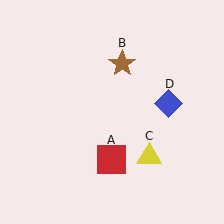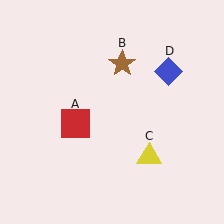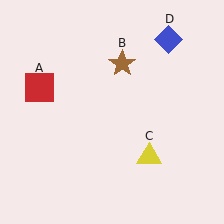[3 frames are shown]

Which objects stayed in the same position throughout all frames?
Brown star (object B) and yellow triangle (object C) remained stationary.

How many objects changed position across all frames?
2 objects changed position: red square (object A), blue diamond (object D).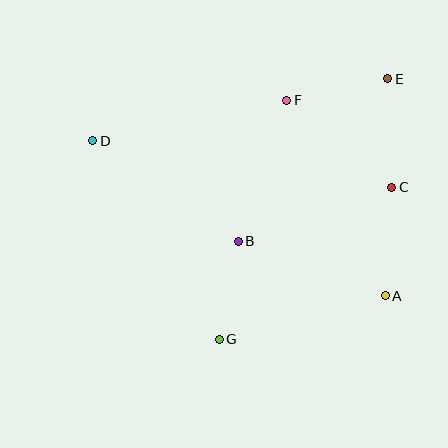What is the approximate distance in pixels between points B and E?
The distance between B and E is approximately 221 pixels.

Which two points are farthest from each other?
Points A and D are farthest from each other.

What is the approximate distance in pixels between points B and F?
The distance between B and F is approximately 149 pixels.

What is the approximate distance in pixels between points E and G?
The distance between E and G is approximately 310 pixels.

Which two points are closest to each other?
Points B and G are closest to each other.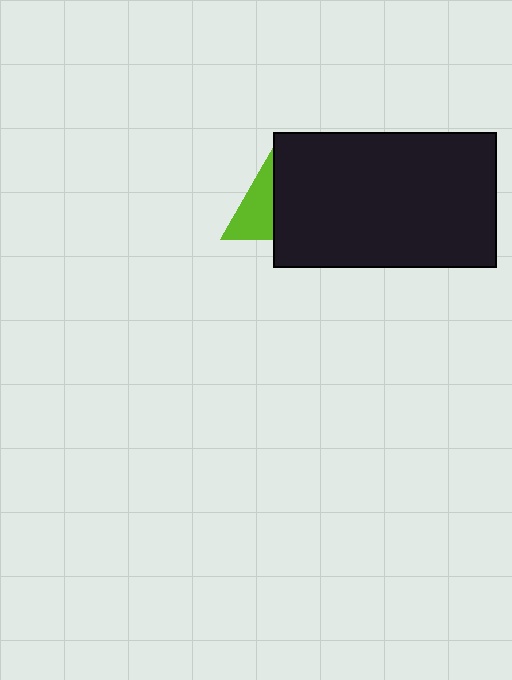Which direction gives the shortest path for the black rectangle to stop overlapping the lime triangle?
Moving right gives the shortest separation.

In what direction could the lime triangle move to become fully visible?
The lime triangle could move left. That would shift it out from behind the black rectangle entirely.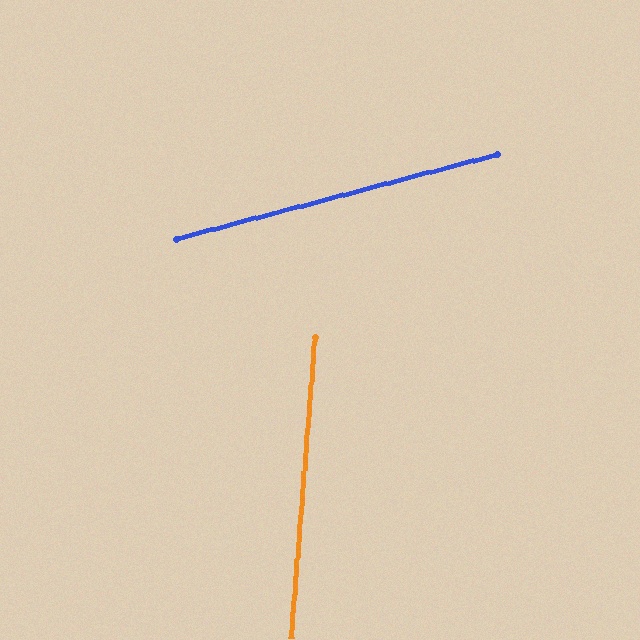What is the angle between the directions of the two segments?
Approximately 71 degrees.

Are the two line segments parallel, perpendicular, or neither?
Neither parallel nor perpendicular — they differ by about 71°.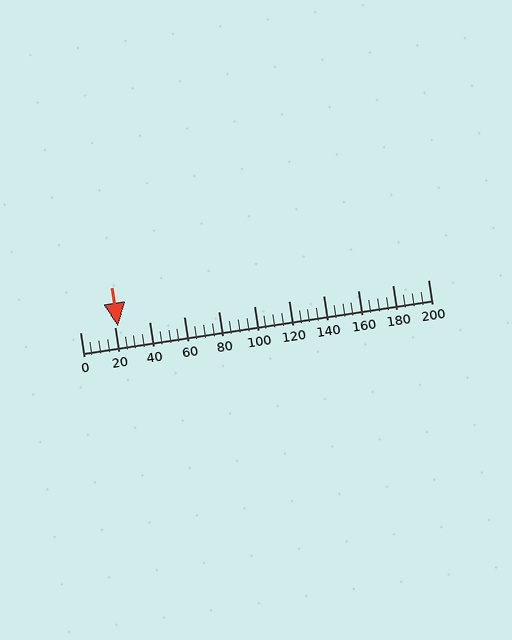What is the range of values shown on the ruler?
The ruler shows values from 0 to 200.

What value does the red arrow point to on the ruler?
The red arrow points to approximately 22.